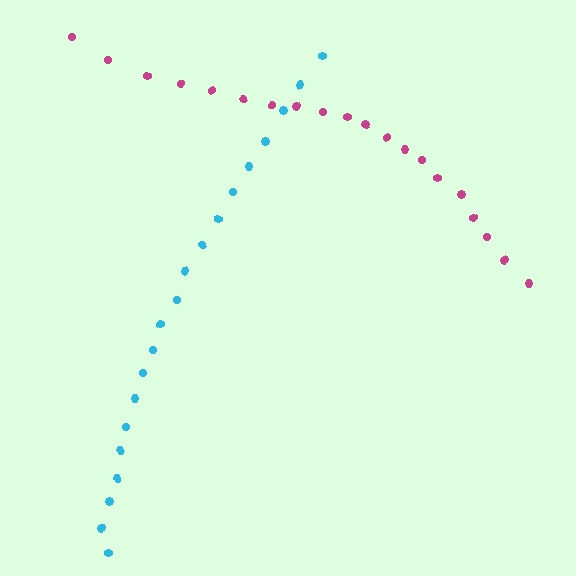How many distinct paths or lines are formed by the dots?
There are 2 distinct paths.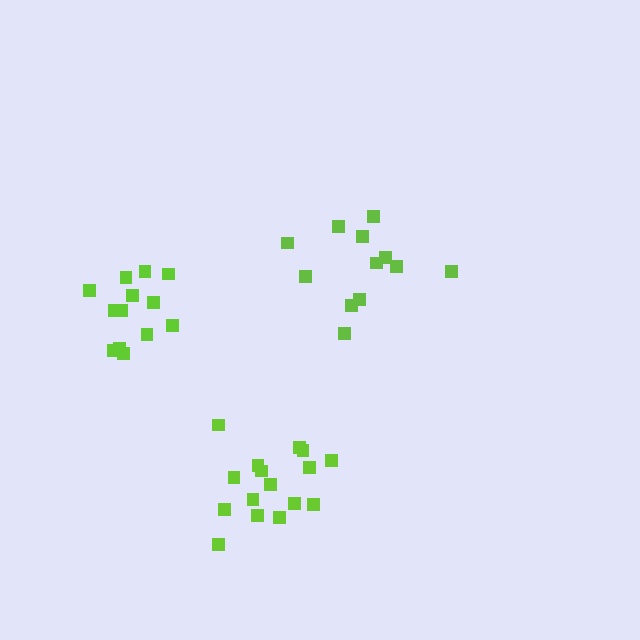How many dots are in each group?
Group 1: 12 dots, Group 2: 16 dots, Group 3: 13 dots (41 total).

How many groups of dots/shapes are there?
There are 3 groups.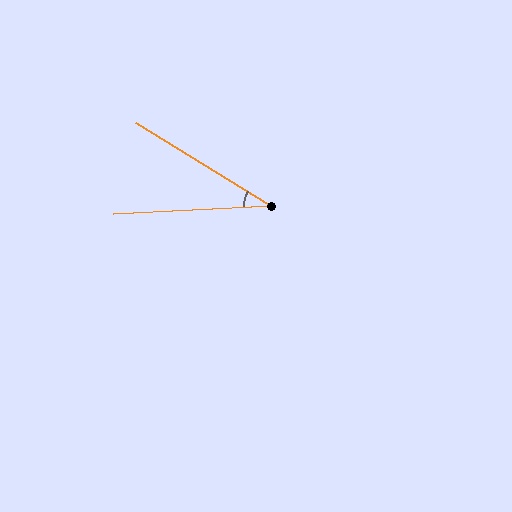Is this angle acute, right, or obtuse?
It is acute.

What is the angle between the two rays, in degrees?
Approximately 34 degrees.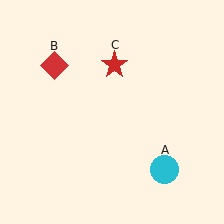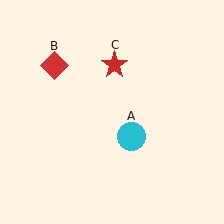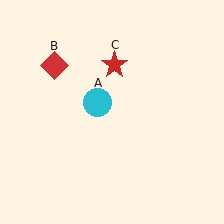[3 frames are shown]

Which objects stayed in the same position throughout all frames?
Red diamond (object B) and red star (object C) remained stationary.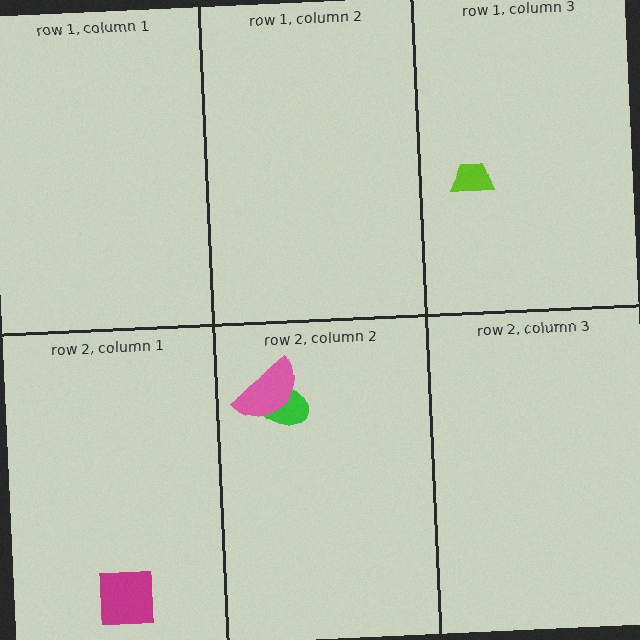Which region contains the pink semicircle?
The row 2, column 2 region.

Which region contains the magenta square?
The row 2, column 1 region.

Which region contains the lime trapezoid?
The row 1, column 3 region.